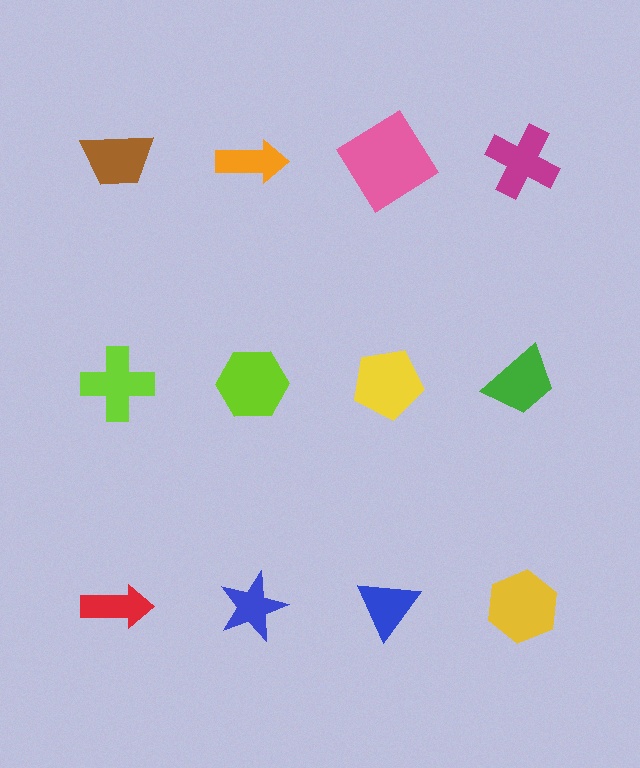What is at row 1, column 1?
A brown trapezoid.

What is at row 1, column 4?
A magenta cross.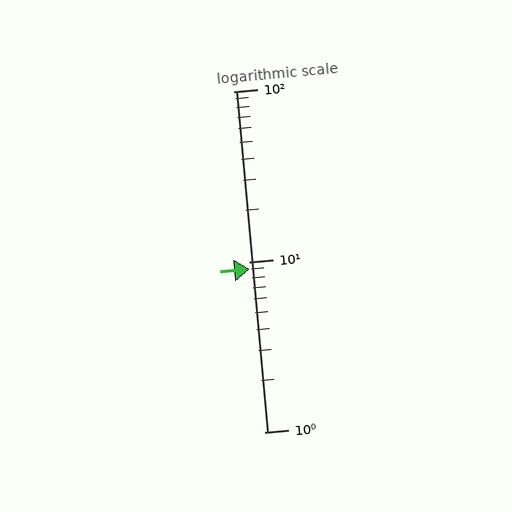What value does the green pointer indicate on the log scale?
The pointer indicates approximately 9.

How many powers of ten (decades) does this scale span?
The scale spans 2 decades, from 1 to 100.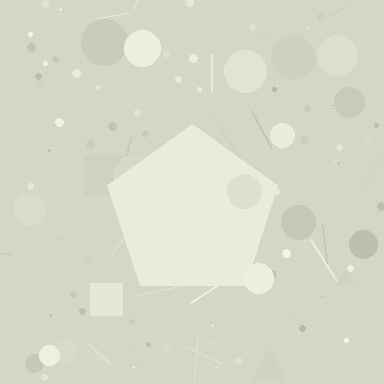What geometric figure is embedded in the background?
A pentagon is embedded in the background.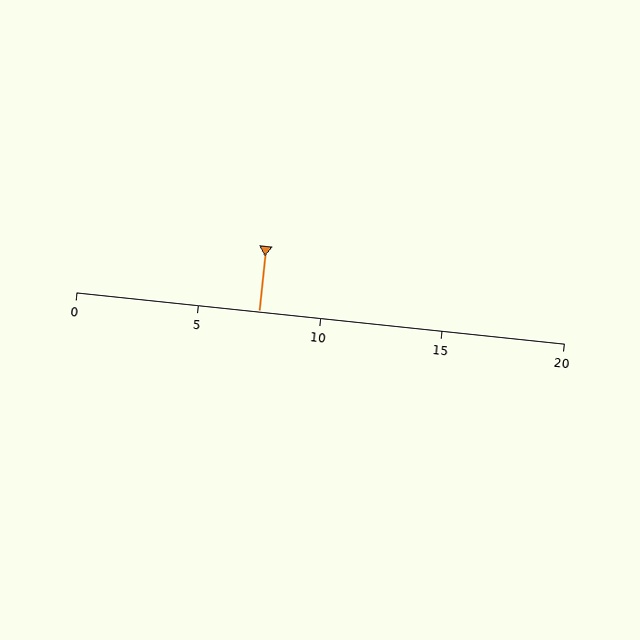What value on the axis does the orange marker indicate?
The marker indicates approximately 7.5.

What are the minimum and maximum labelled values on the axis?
The axis runs from 0 to 20.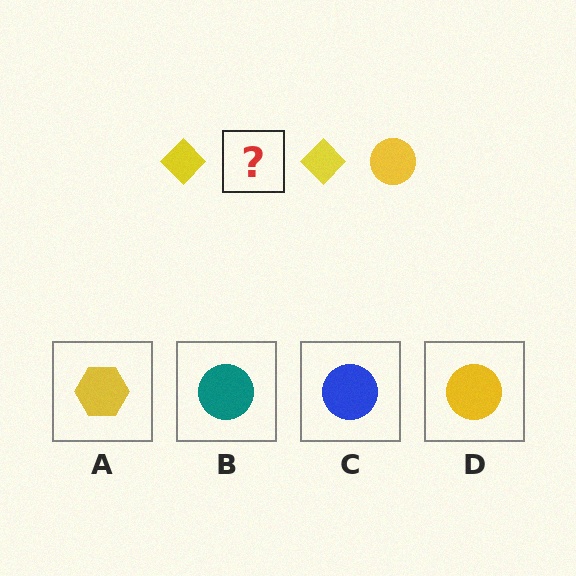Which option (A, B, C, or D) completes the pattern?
D.